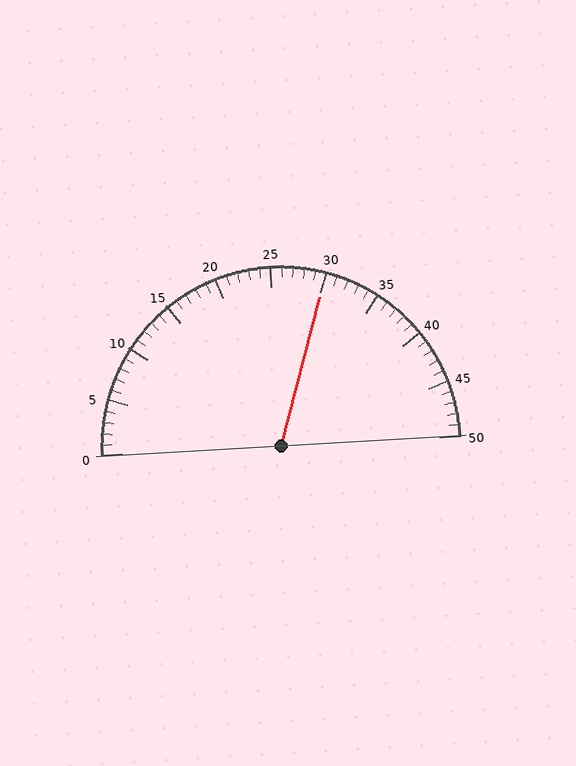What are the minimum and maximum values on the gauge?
The gauge ranges from 0 to 50.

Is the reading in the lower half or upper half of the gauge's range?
The reading is in the upper half of the range (0 to 50).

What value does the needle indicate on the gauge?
The needle indicates approximately 30.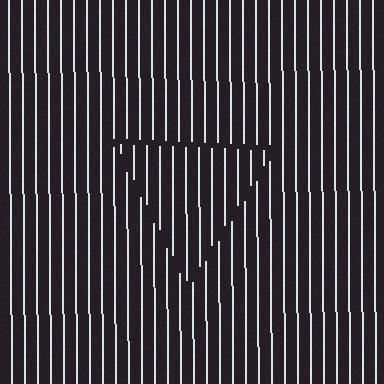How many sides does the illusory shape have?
3 sides — the line-ends trace a triangle.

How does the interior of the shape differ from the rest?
The interior of the shape contains the same grating, shifted by half a period — the contour is defined by the phase discontinuity where line-ends from the inner and outer gratings abut.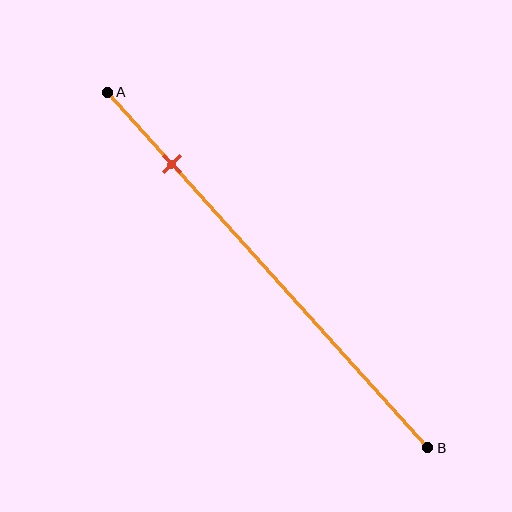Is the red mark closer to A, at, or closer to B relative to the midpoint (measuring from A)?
The red mark is closer to point A than the midpoint of segment AB.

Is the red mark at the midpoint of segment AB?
No, the mark is at about 20% from A, not at the 50% midpoint.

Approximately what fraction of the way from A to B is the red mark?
The red mark is approximately 20% of the way from A to B.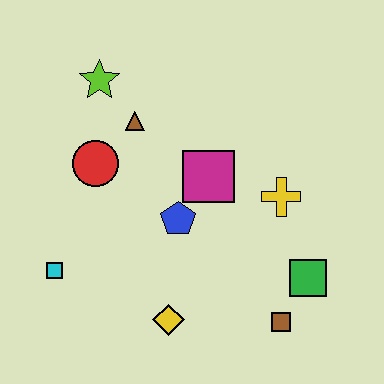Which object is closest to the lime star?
The brown triangle is closest to the lime star.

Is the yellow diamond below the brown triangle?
Yes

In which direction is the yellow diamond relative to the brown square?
The yellow diamond is to the left of the brown square.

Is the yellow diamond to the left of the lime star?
No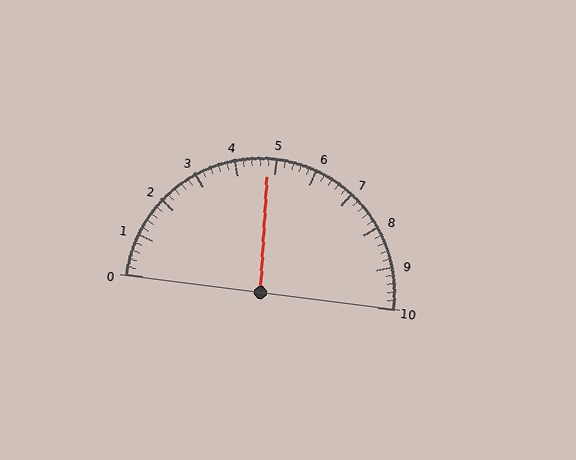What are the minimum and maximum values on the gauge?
The gauge ranges from 0 to 10.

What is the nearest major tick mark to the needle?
The nearest major tick mark is 5.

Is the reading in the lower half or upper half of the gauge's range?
The reading is in the lower half of the range (0 to 10).